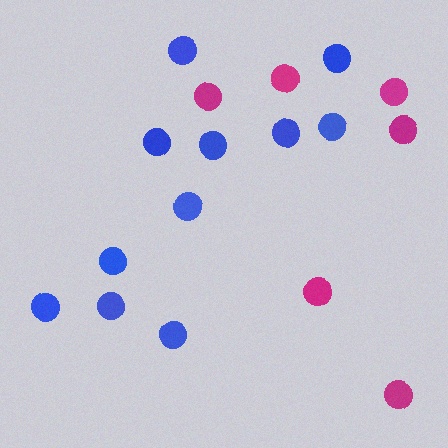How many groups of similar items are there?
There are 2 groups: one group of blue circles (11) and one group of magenta circles (6).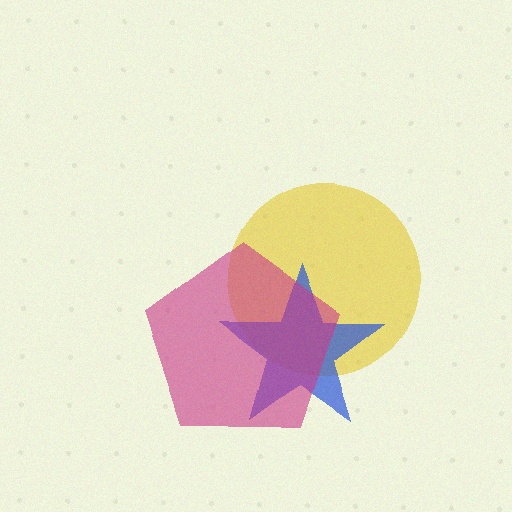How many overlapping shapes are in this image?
There are 3 overlapping shapes in the image.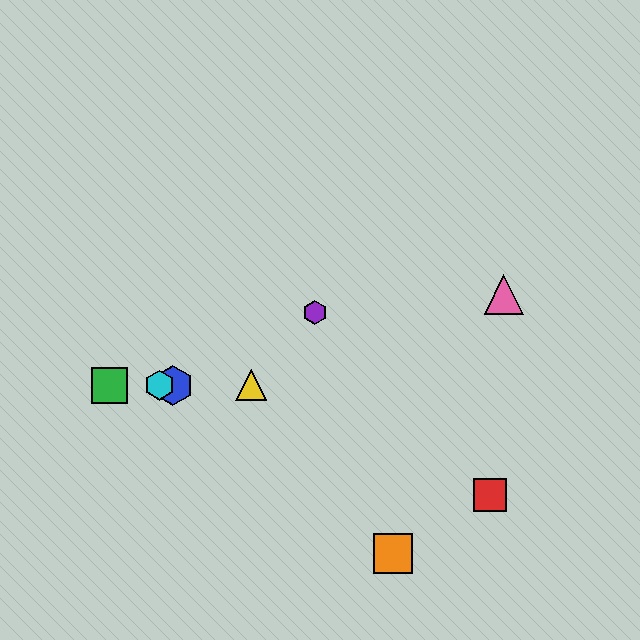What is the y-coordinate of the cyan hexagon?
The cyan hexagon is at y≈385.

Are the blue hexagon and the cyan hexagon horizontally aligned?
Yes, both are at y≈385.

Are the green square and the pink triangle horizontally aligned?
No, the green square is at y≈385 and the pink triangle is at y≈295.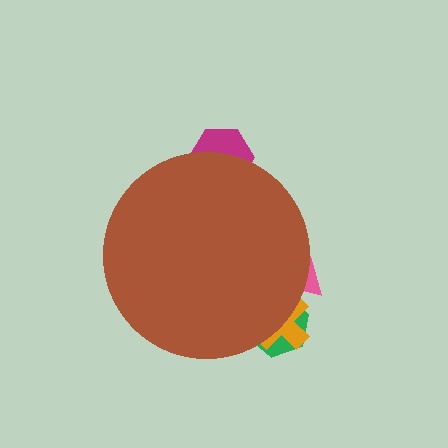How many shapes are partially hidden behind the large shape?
4 shapes are partially hidden.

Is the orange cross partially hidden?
Yes, the orange cross is partially hidden behind the brown circle.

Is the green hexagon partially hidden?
Yes, the green hexagon is partially hidden behind the brown circle.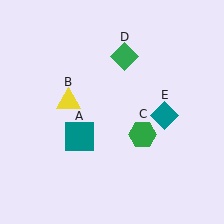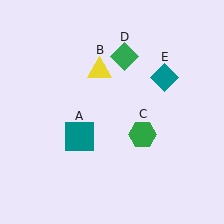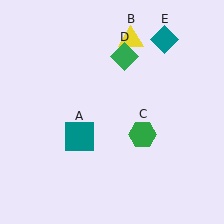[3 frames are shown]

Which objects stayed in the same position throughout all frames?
Teal square (object A) and green hexagon (object C) and green diamond (object D) remained stationary.